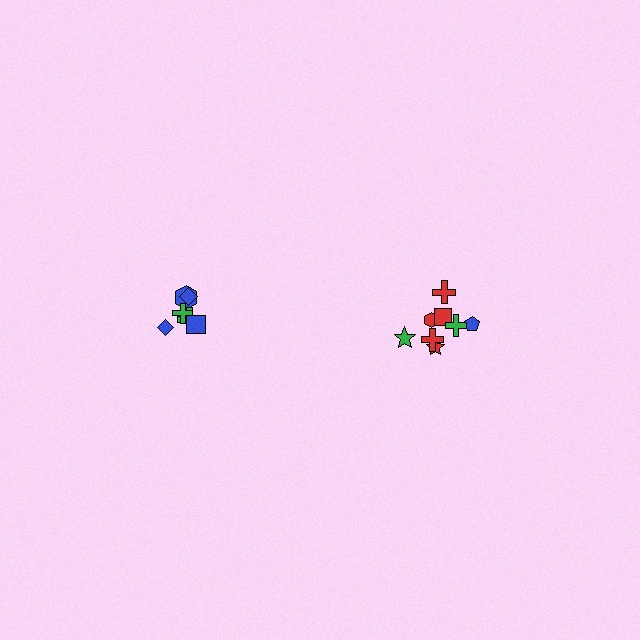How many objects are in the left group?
There are 6 objects.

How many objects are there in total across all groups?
There are 14 objects.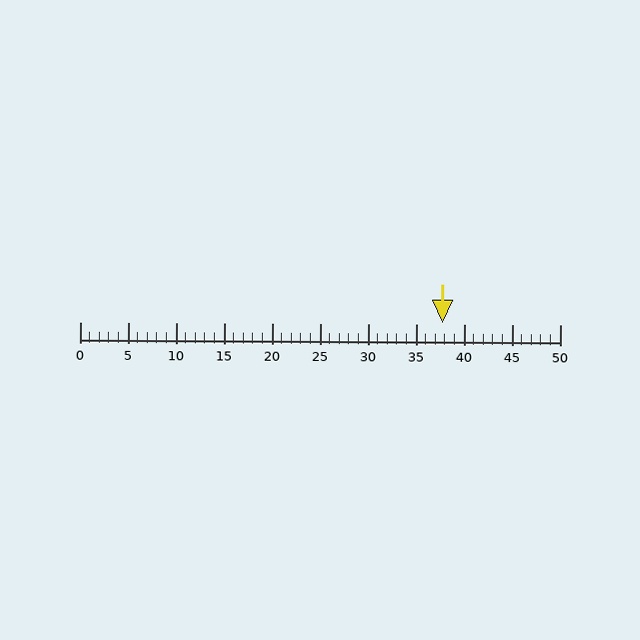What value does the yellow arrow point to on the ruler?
The yellow arrow points to approximately 38.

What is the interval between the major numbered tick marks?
The major tick marks are spaced 5 units apart.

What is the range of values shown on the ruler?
The ruler shows values from 0 to 50.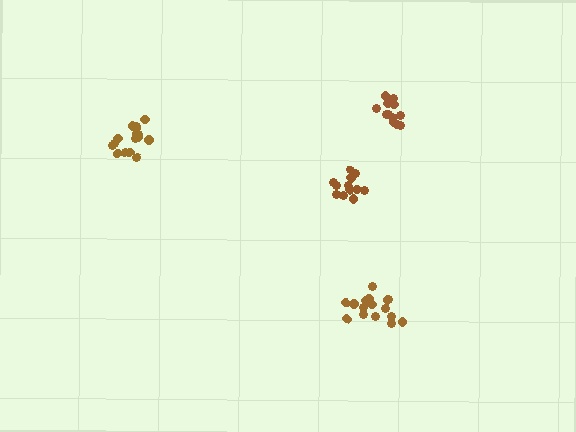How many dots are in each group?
Group 1: 16 dots, Group 2: 12 dots, Group 3: 12 dots, Group 4: 16 dots (56 total).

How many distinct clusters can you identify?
There are 4 distinct clusters.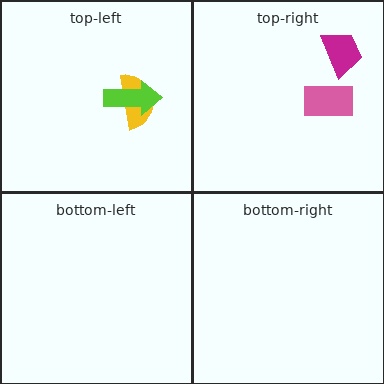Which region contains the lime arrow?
The top-left region.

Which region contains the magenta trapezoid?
The top-right region.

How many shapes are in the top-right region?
2.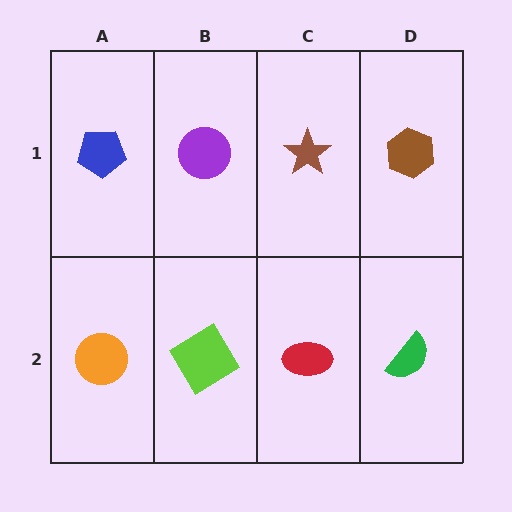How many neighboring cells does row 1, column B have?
3.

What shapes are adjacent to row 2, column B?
A purple circle (row 1, column B), an orange circle (row 2, column A), a red ellipse (row 2, column C).